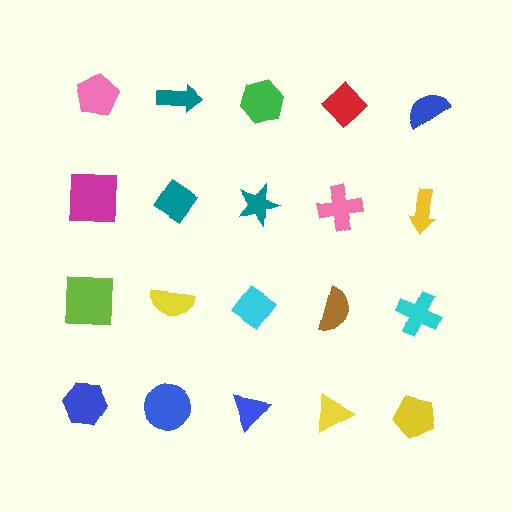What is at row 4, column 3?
A blue triangle.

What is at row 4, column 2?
A blue circle.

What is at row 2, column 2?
A teal diamond.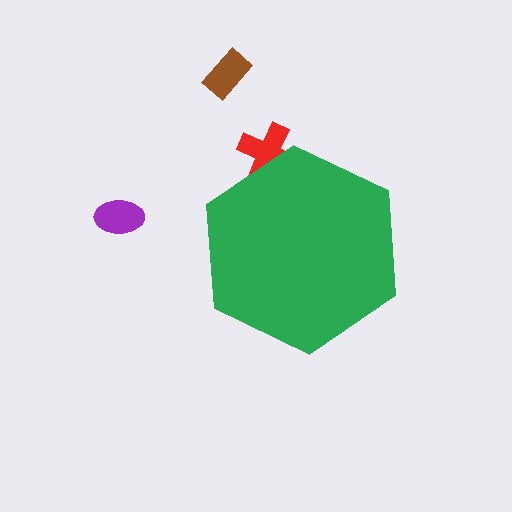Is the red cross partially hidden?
Yes, the red cross is partially hidden behind the green hexagon.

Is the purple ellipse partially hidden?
No, the purple ellipse is fully visible.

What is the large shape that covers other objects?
A green hexagon.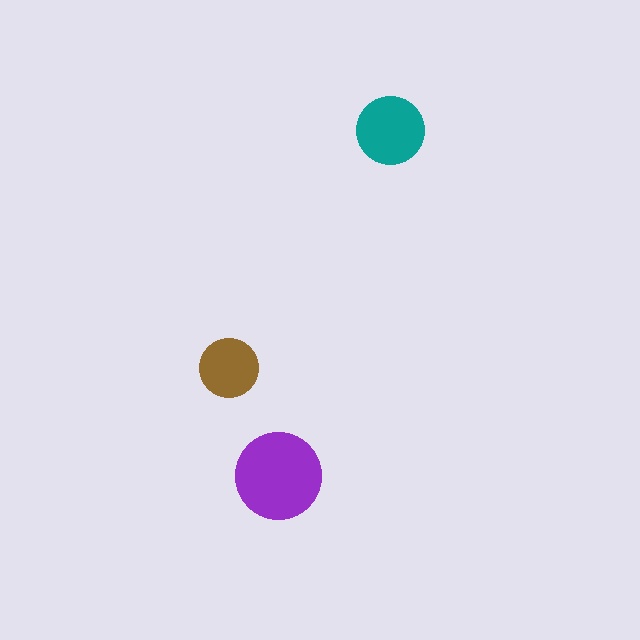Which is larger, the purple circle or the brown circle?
The purple one.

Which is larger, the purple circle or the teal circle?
The purple one.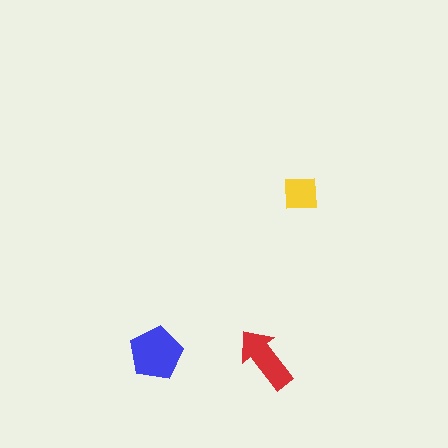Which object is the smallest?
The yellow square.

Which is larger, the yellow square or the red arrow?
The red arrow.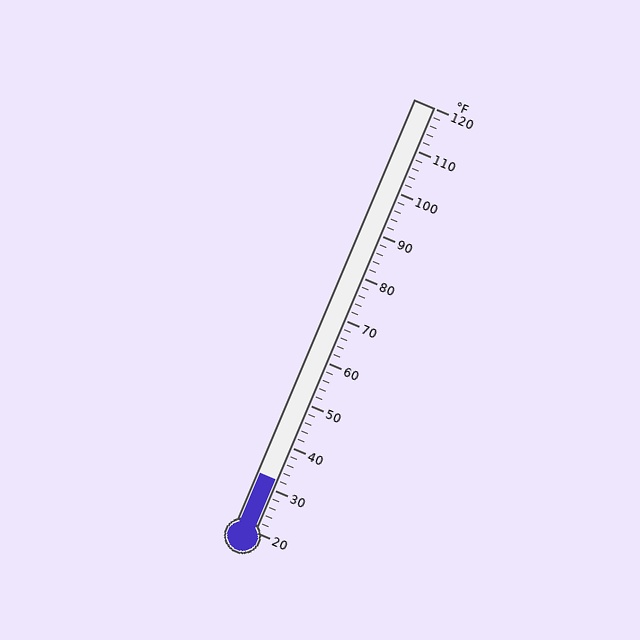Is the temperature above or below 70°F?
The temperature is below 70°F.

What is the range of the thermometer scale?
The thermometer scale ranges from 20°F to 120°F.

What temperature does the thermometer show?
The thermometer shows approximately 32°F.